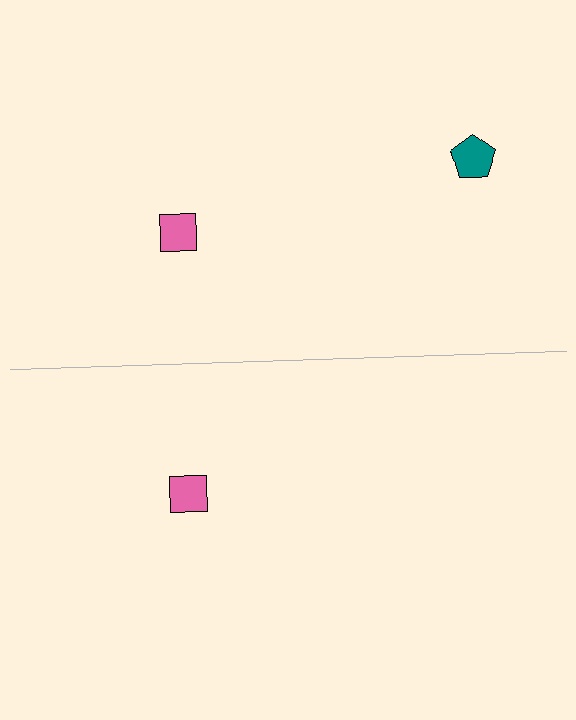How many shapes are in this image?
There are 3 shapes in this image.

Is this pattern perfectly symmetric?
No, the pattern is not perfectly symmetric. A teal pentagon is missing from the bottom side.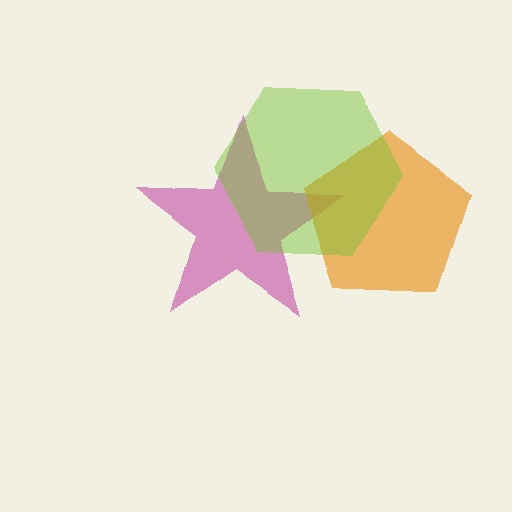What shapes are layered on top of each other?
The layered shapes are: a magenta star, an orange pentagon, a lime hexagon.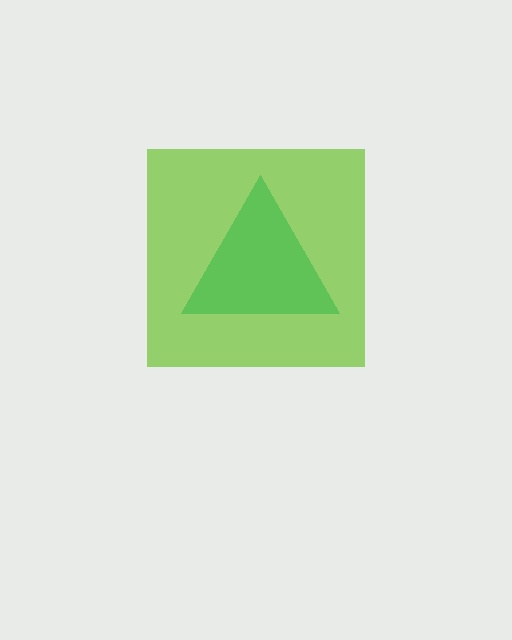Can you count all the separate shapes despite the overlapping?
Yes, there are 2 separate shapes.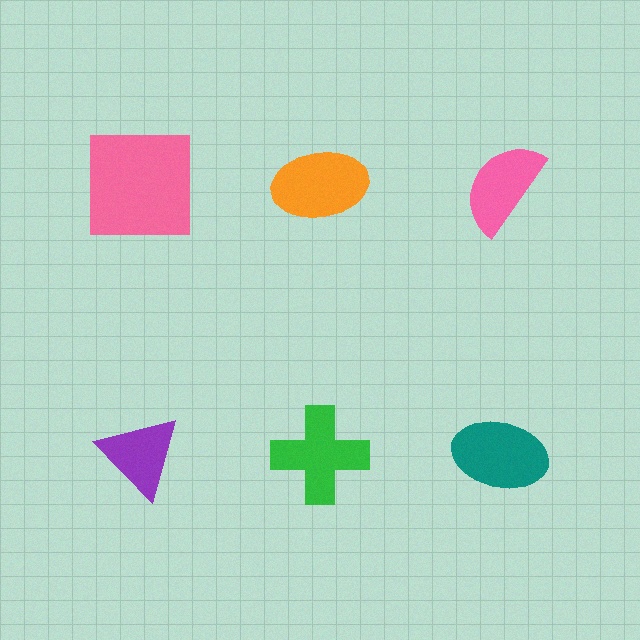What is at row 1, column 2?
An orange ellipse.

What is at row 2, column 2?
A green cross.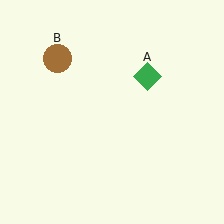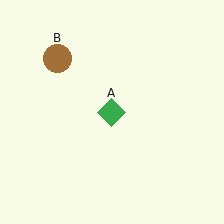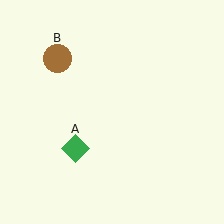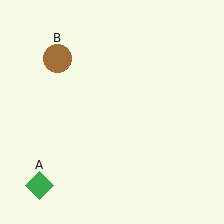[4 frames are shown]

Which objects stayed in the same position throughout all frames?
Brown circle (object B) remained stationary.